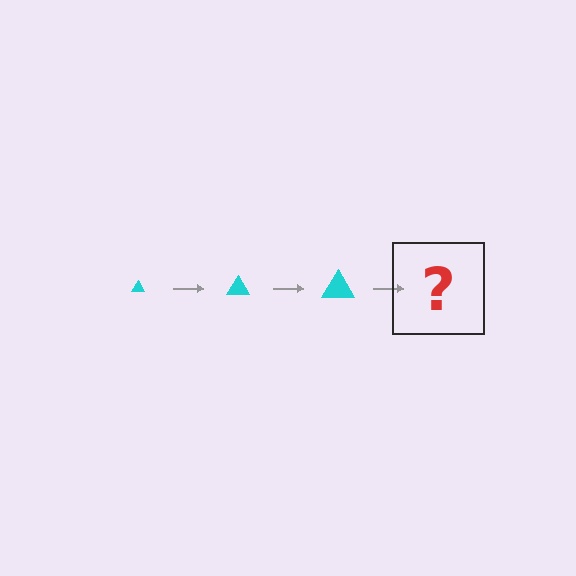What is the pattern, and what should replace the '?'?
The pattern is that the triangle gets progressively larger each step. The '?' should be a cyan triangle, larger than the previous one.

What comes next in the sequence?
The next element should be a cyan triangle, larger than the previous one.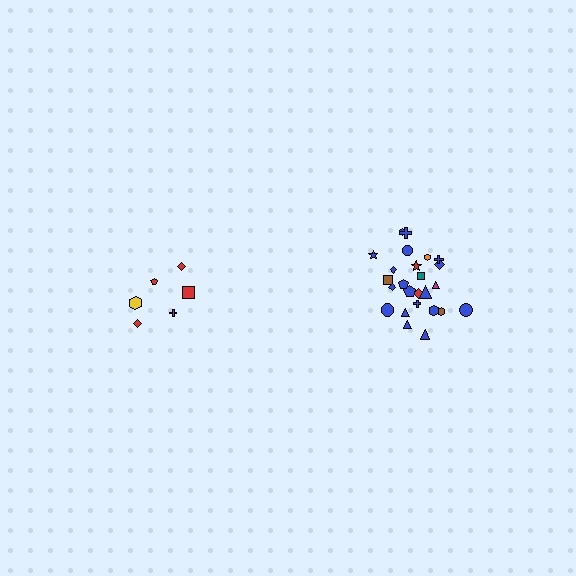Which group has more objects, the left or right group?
The right group.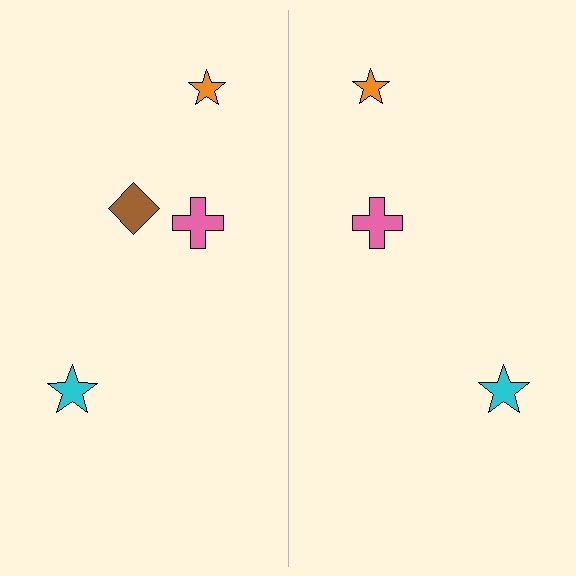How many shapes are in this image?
There are 7 shapes in this image.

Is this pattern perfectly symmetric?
No, the pattern is not perfectly symmetric. A brown diamond is missing from the right side.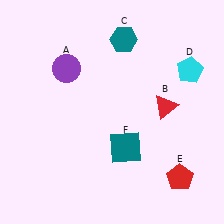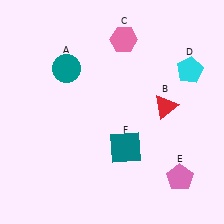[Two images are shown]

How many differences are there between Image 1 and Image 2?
There are 3 differences between the two images.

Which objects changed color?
A changed from purple to teal. C changed from teal to pink. E changed from red to pink.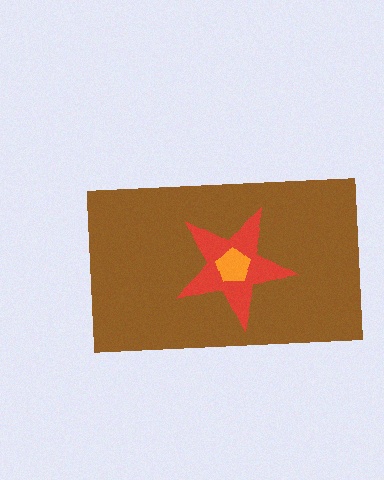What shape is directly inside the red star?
The orange pentagon.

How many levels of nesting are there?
3.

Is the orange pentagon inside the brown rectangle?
Yes.